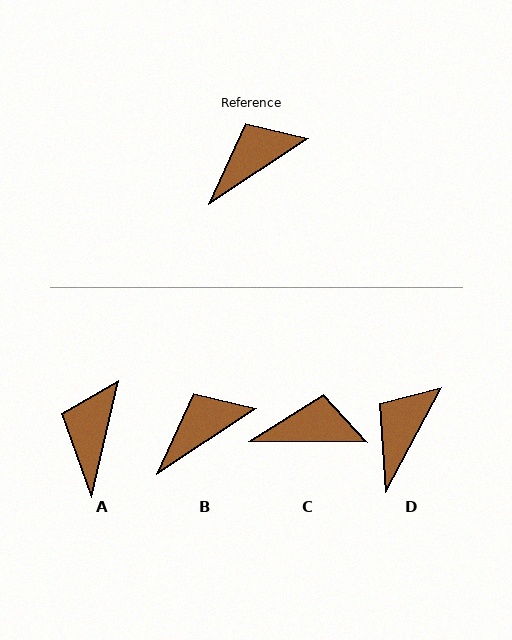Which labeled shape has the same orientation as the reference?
B.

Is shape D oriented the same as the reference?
No, it is off by about 28 degrees.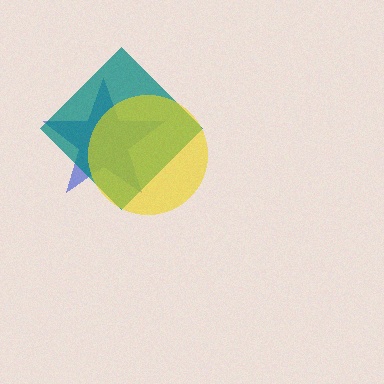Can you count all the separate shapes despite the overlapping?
Yes, there are 3 separate shapes.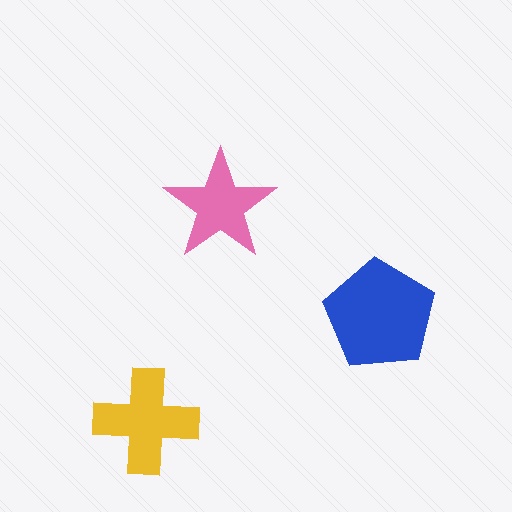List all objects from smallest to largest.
The pink star, the yellow cross, the blue pentagon.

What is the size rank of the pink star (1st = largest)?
3rd.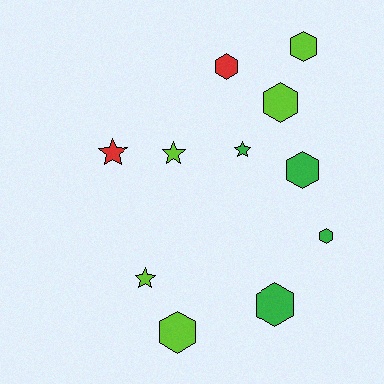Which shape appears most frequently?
Hexagon, with 7 objects.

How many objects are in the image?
There are 11 objects.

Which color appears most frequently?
Lime, with 5 objects.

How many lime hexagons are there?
There are 3 lime hexagons.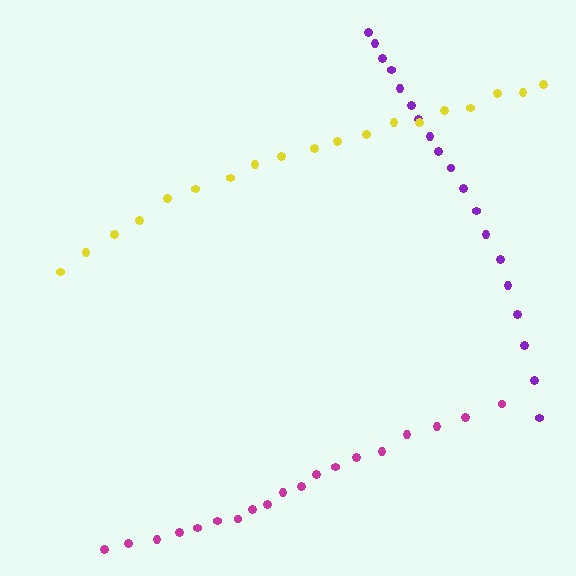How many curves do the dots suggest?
There are 3 distinct paths.